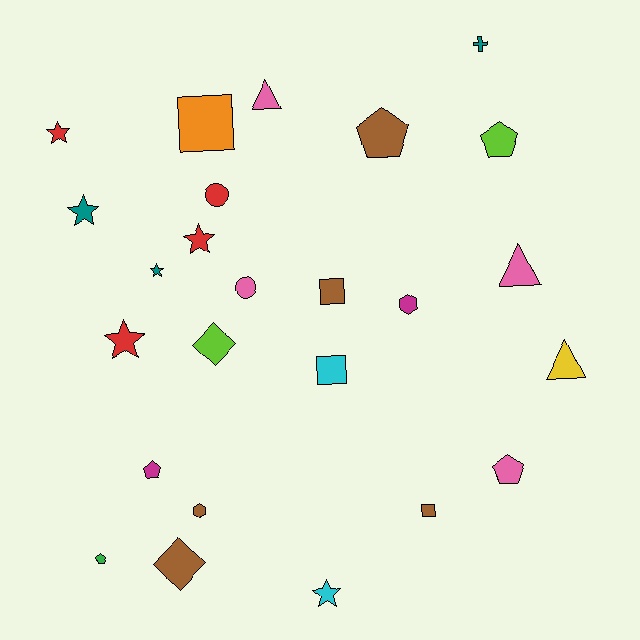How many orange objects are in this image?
There is 1 orange object.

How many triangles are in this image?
There are 3 triangles.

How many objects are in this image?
There are 25 objects.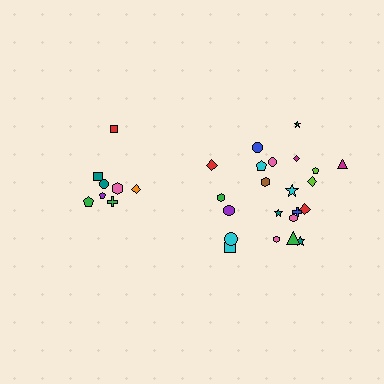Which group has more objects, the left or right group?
The right group.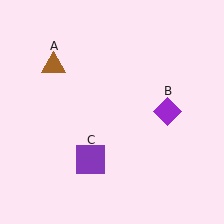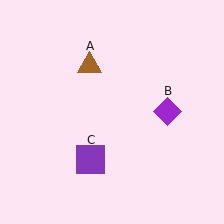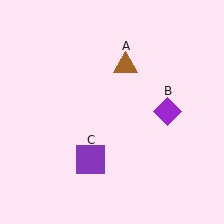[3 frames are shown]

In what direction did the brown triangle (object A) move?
The brown triangle (object A) moved right.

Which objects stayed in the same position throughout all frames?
Purple diamond (object B) and purple square (object C) remained stationary.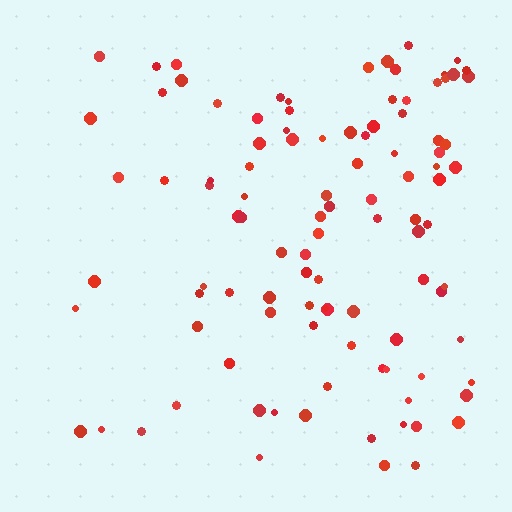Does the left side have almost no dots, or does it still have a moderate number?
Still a moderate number, just noticeably fewer than the right.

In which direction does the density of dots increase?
From left to right, with the right side densest.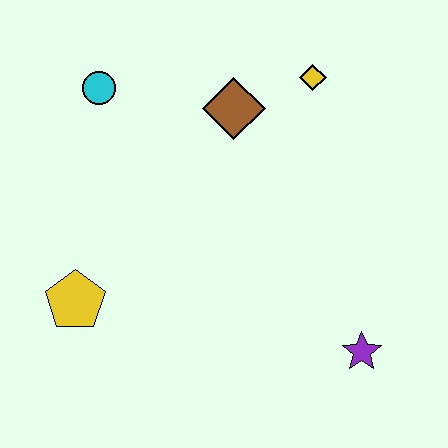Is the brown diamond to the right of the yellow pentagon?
Yes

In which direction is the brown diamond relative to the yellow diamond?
The brown diamond is to the left of the yellow diamond.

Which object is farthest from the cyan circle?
The purple star is farthest from the cyan circle.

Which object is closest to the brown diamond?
The yellow diamond is closest to the brown diamond.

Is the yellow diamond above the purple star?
Yes